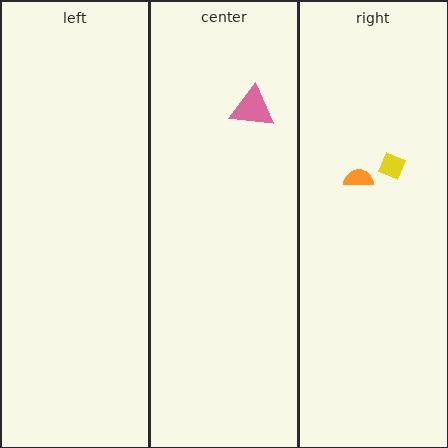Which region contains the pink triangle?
The center region.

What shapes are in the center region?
The pink triangle.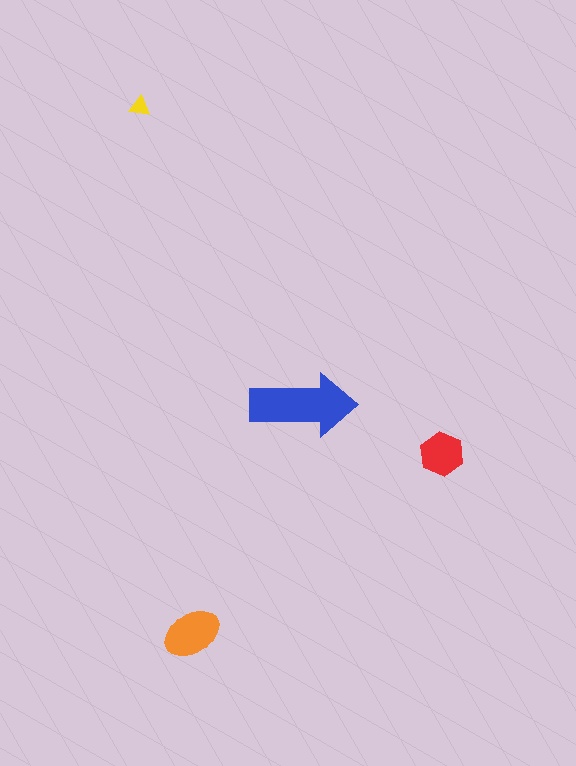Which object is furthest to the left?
The yellow triangle is leftmost.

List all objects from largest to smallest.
The blue arrow, the orange ellipse, the red hexagon, the yellow triangle.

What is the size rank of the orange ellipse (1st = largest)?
2nd.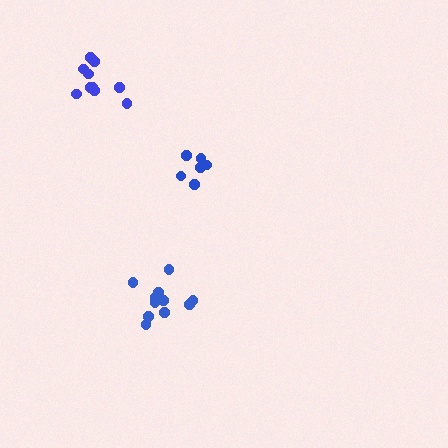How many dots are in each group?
Group 1: 6 dots, Group 2: 11 dots, Group 3: 10 dots (27 total).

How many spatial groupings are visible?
There are 3 spatial groupings.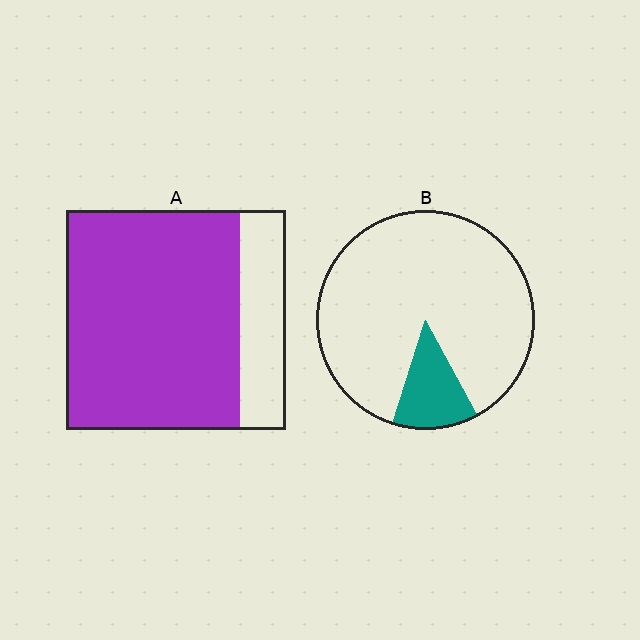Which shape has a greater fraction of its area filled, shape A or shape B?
Shape A.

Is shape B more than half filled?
No.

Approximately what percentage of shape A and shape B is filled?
A is approximately 80% and B is approximately 15%.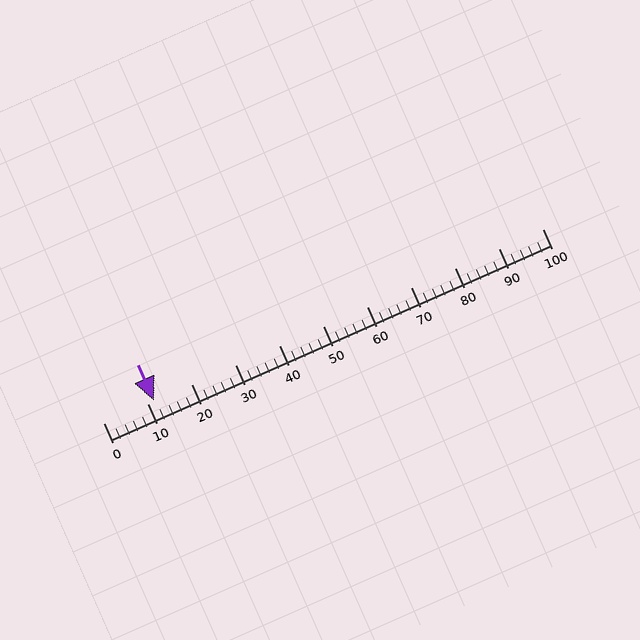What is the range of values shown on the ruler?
The ruler shows values from 0 to 100.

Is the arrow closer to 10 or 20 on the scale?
The arrow is closer to 10.